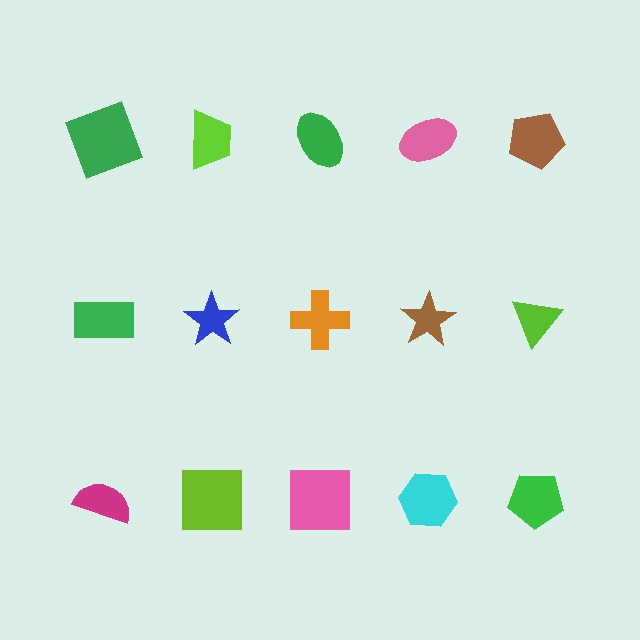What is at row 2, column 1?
A green rectangle.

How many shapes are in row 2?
5 shapes.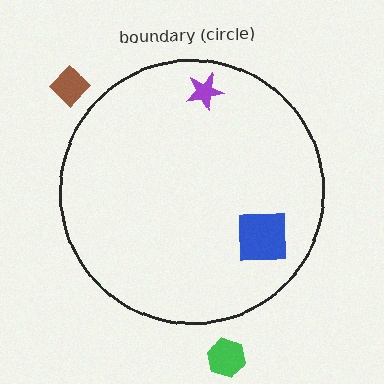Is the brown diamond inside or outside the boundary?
Outside.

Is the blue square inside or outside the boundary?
Inside.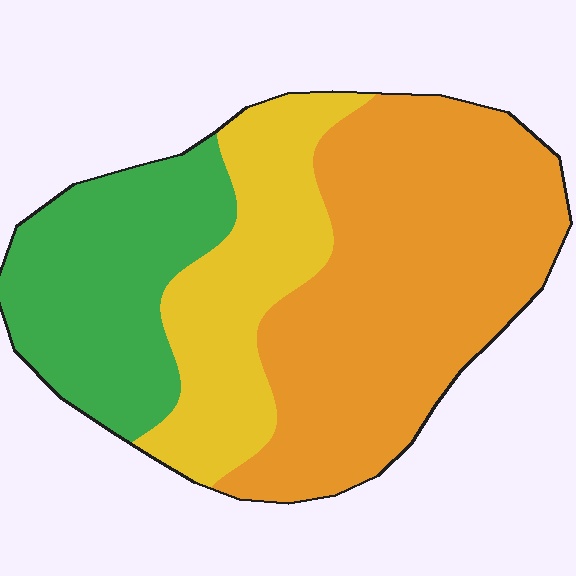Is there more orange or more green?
Orange.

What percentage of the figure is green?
Green covers around 25% of the figure.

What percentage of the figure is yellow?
Yellow covers roughly 25% of the figure.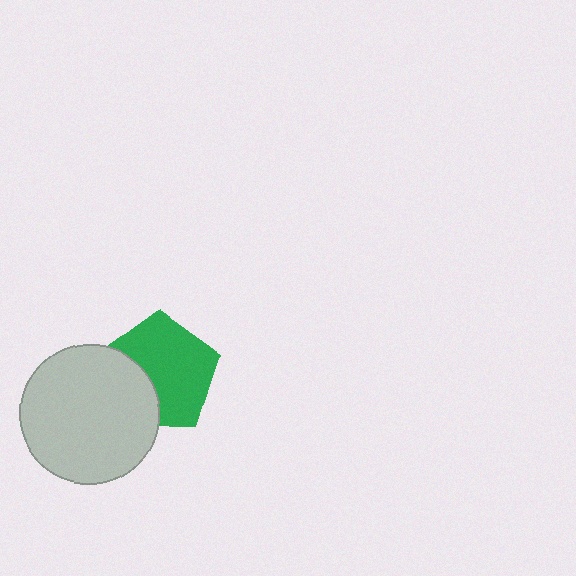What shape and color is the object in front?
The object in front is a light gray circle.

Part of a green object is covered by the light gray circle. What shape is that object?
It is a pentagon.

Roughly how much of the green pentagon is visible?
Most of it is visible (roughly 67%).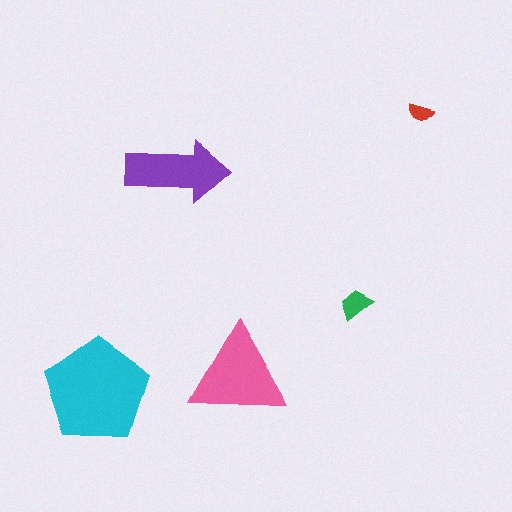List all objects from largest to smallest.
The cyan pentagon, the pink triangle, the purple arrow, the green trapezoid, the red semicircle.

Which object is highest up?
The red semicircle is topmost.